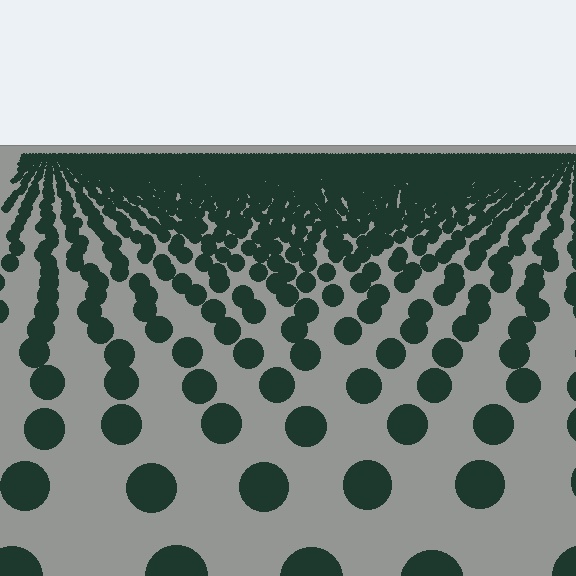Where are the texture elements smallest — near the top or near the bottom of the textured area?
Near the top.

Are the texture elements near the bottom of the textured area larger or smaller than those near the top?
Larger. Near the bottom, elements are closer to the viewer and appear at a bigger on-screen size.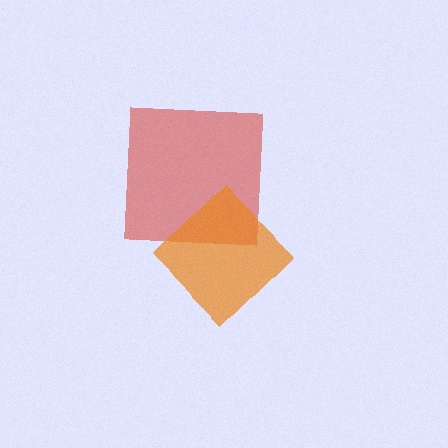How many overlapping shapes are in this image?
There are 2 overlapping shapes in the image.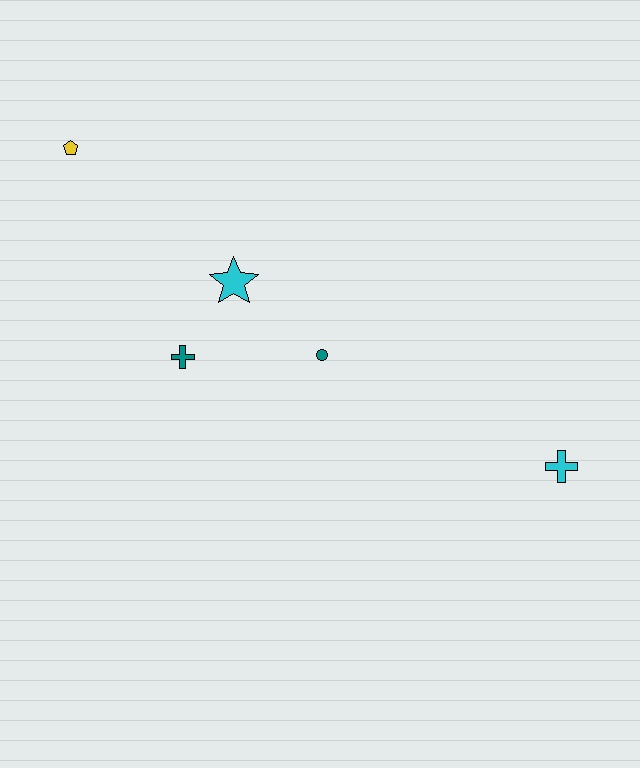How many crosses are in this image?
There are 2 crosses.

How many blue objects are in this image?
There are no blue objects.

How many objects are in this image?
There are 5 objects.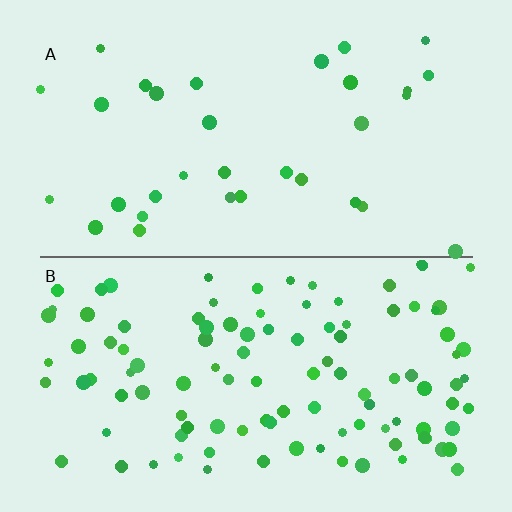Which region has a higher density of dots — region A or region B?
B (the bottom).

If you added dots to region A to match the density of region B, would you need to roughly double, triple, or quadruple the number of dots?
Approximately triple.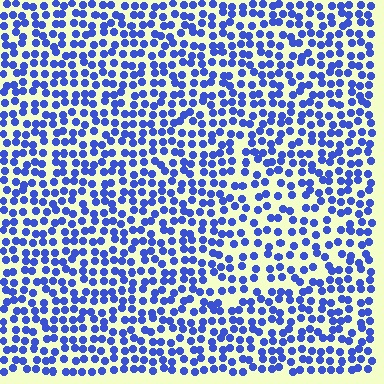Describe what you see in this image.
The image contains small blue elements arranged at two different densities. A triangle-shaped region is visible where the elements are less densely packed than the surrounding area.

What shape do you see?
I see a triangle.